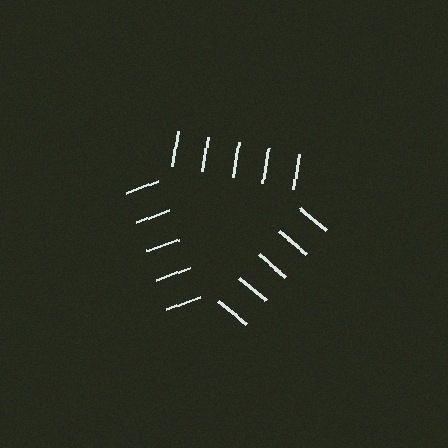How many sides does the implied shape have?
3 sides — the line-ends trace a triangle.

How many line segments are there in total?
15 — 5 along each of the 3 edges.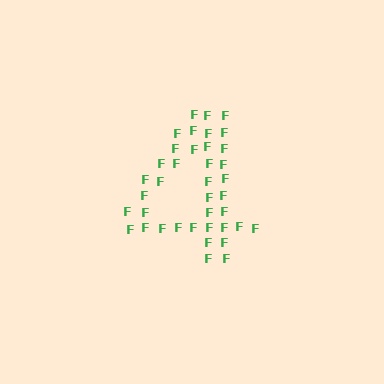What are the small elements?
The small elements are letter F's.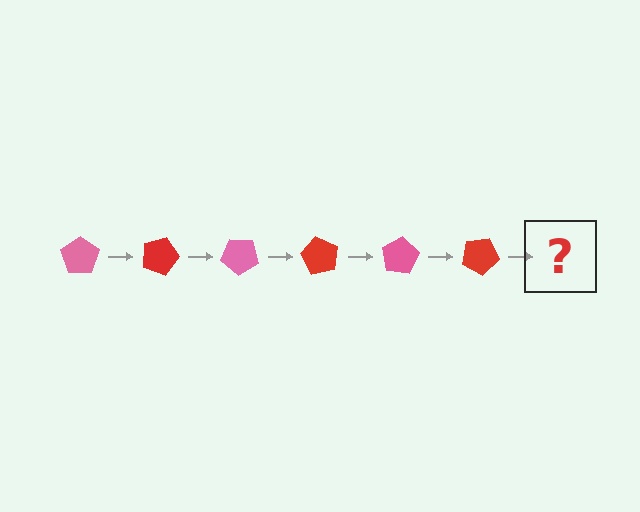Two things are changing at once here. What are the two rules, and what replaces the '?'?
The two rules are that it rotates 20 degrees each step and the color cycles through pink and red. The '?' should be a pink pentagon, rotated 120 degrees from the start.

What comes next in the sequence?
The next element should be a pink pentagon, rotated 120 degrees from the start.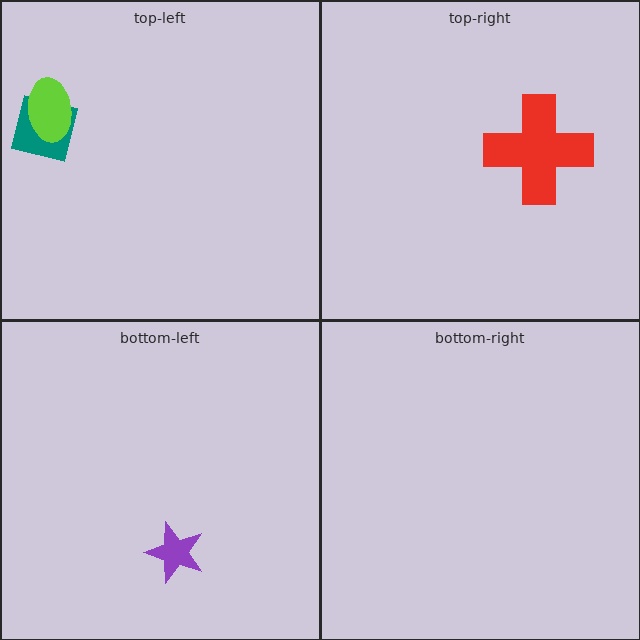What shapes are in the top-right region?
The red cross.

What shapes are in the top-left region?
The teal square, the lime ellipse.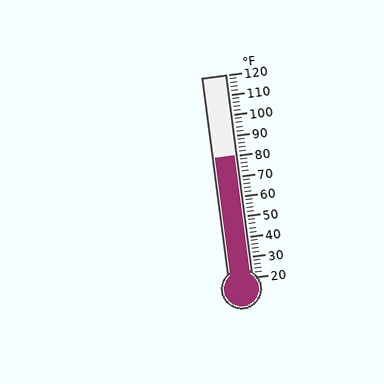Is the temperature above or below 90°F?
The temperature is below 90°F.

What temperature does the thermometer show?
The thermometer shows approximately 80°F.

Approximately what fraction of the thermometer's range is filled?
The thermometer is filled to approximately 60% of its range.